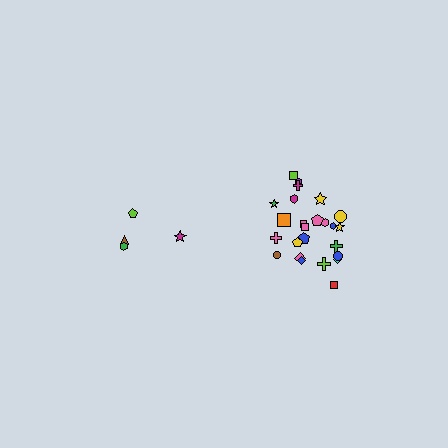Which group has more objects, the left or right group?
The right group.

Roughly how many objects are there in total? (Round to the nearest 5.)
Roughly 30 objects in total.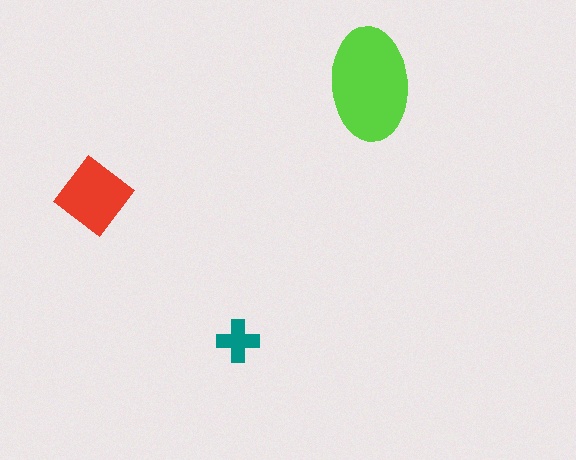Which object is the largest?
The lime ellipse.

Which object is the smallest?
The teal cross.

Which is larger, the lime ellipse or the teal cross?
The lime ellipse.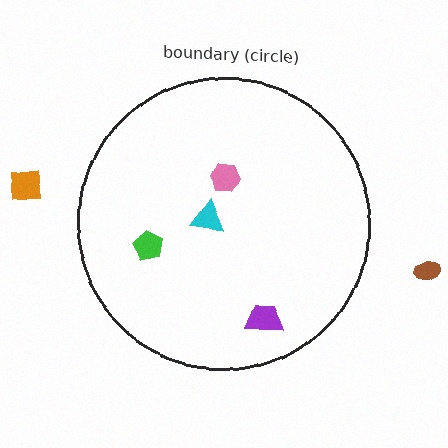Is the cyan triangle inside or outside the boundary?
Inside.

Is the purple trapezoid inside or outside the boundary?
Inside.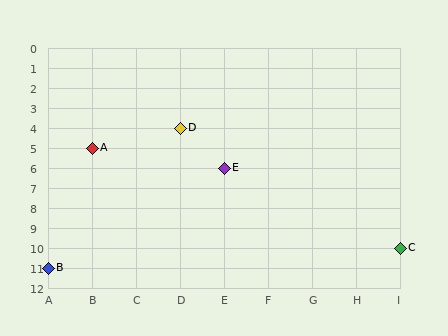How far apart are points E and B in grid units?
Points E and B are 4 columns and 5 rows apart (about 6.4 grid units diagonally).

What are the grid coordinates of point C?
Point C is at grid coordinates (I, 10).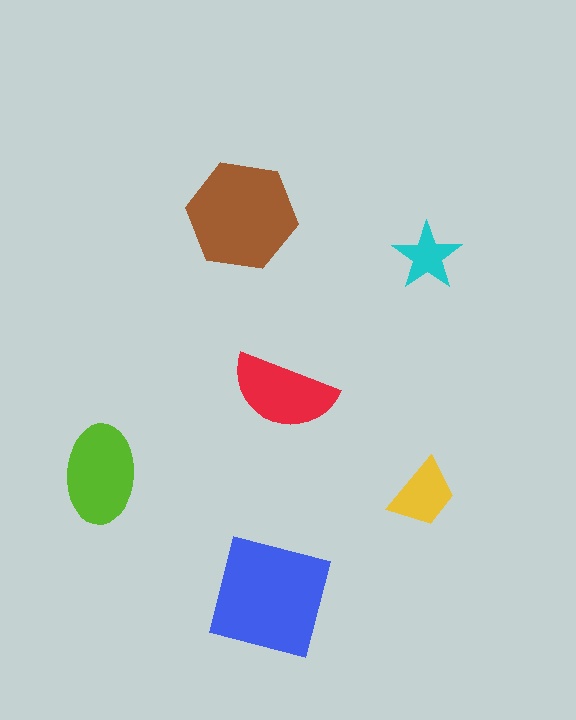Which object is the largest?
The blue square.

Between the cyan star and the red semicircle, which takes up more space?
The red semicircle.